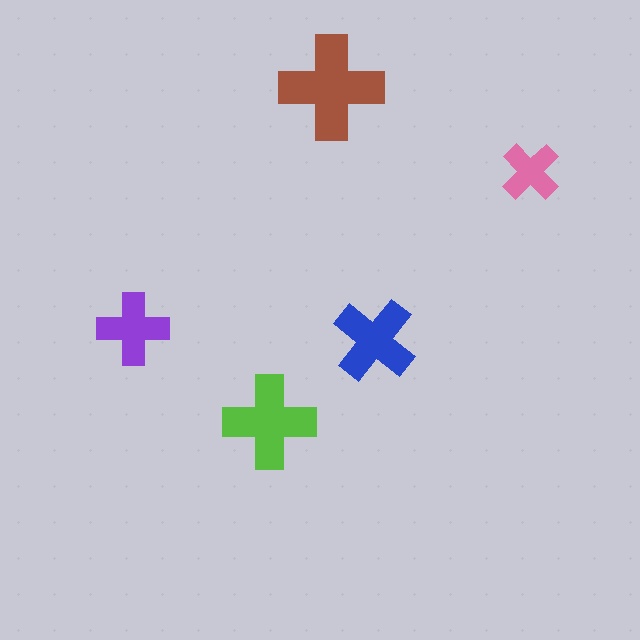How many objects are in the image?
There are 5 objects in the image.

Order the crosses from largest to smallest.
the brown one, the lime one, the blue one, the purple one, the pink one.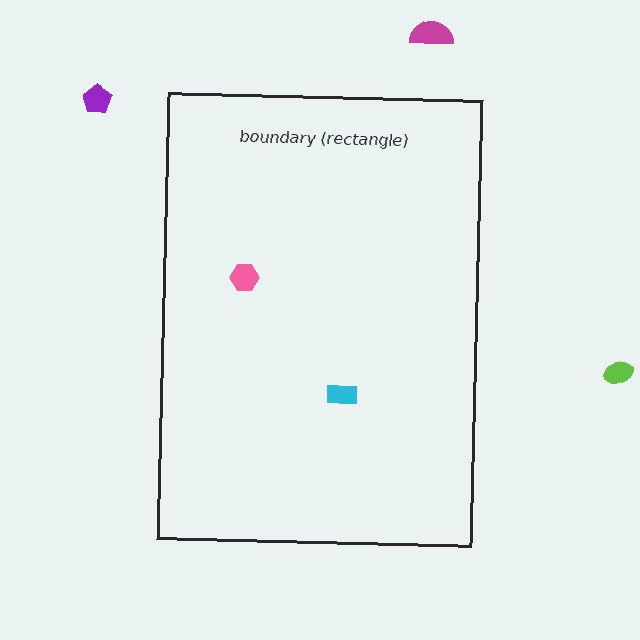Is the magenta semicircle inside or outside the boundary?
Outside.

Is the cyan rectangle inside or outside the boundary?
Inside.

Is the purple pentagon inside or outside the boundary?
Outside.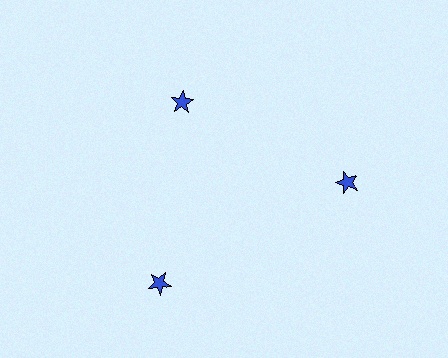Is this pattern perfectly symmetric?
No. The 3 blue stars are arranged in a ring, but one element near the 11 o'clock position is pulled inward toward the center, breaking the 3-fold rotational symmetry.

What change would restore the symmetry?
The symmetry would be restored by moving it outward, back onto the ring so that all 3 stars sit at equal angles and equal distance from the center.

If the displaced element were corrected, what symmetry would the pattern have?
It would have 3-fold rotational symmetry — the pattern would map onto itself every 120 degrees.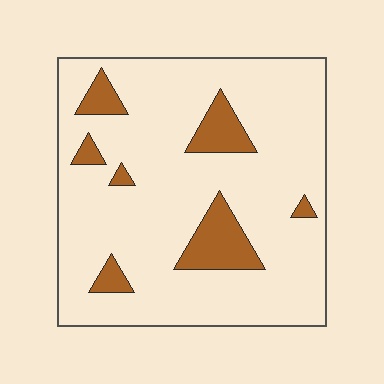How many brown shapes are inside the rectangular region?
7.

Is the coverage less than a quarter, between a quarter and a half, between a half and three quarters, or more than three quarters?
Less than a quarter.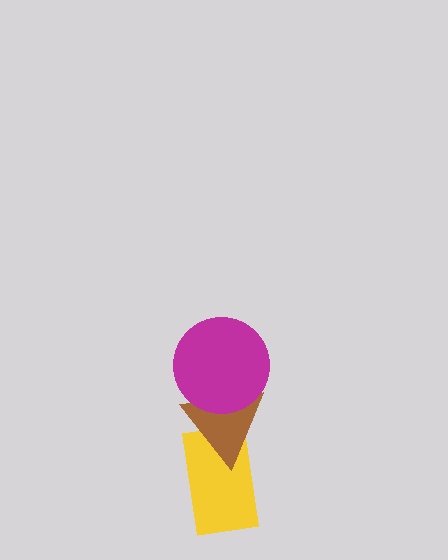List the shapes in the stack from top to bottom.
From top to bottom: the magenta circle, the brown triangle, the yellow rectangle.